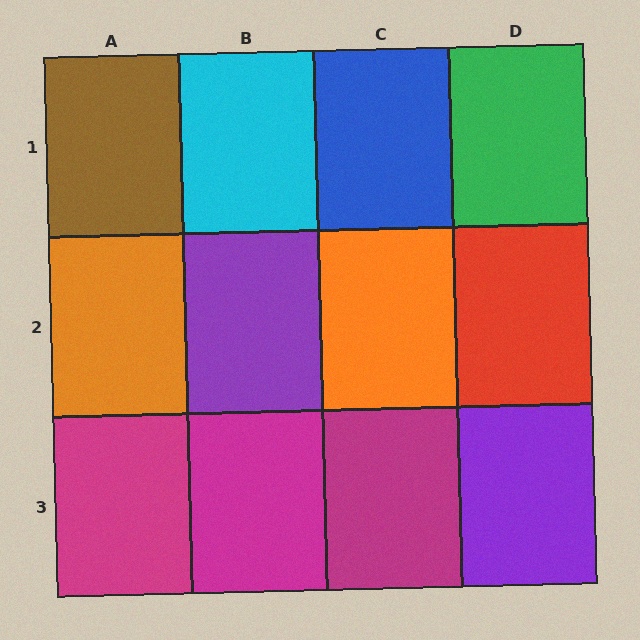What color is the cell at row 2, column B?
Purple.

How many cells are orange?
2 cells are orange.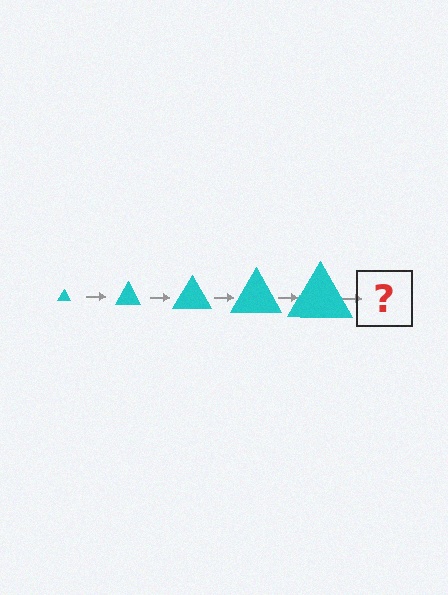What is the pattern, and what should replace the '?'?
The pattern is that the triangle gets progressively larger each step. The '?' should be a cyan triangle, larger than the previous one.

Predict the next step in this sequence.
The next step is a cyan triangle, larger than the previous one.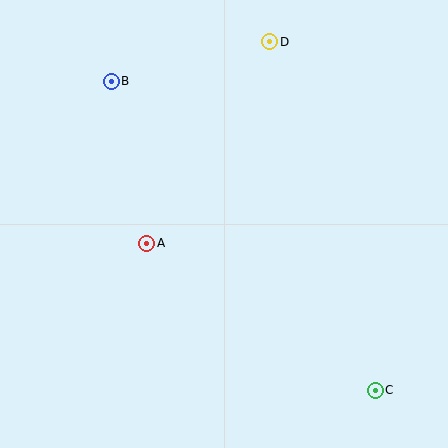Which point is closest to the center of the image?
Point A at (147, 243) is closest to the center.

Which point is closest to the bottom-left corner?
Point A is closest to the bottom-left corner.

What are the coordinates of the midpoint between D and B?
The midpoint between D and B is at (191, 61).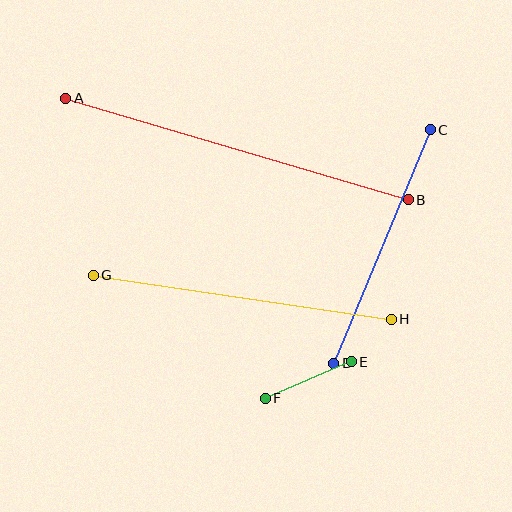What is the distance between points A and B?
The distance is approximately 357 pixels.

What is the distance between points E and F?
The distance is approximately 93 pixels.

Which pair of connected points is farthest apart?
Points A and B are farthest apart.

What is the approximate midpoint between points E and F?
The midpoint is at approximately (308, 380) pixels.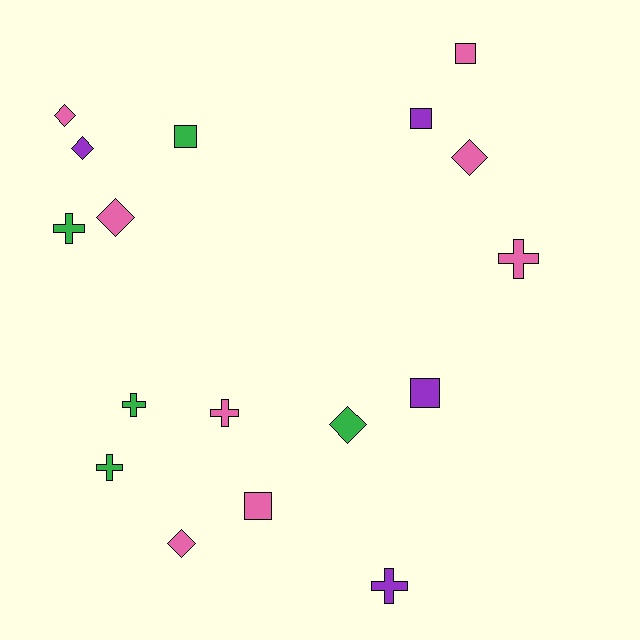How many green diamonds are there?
There is 1 green diamond.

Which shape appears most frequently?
Diamond, with 6 objects.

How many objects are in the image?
There are 17 objects.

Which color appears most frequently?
Pink, with 8 objects.